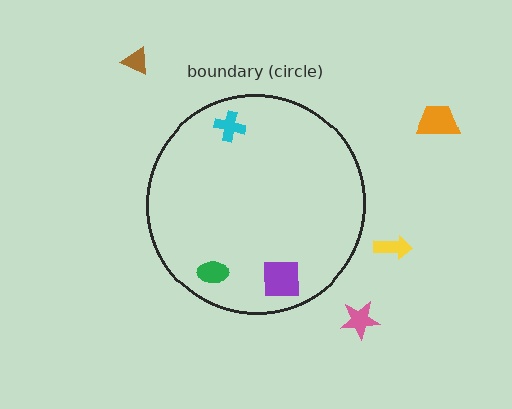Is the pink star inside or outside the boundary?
Outside.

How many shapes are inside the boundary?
3 inside, 4 outside.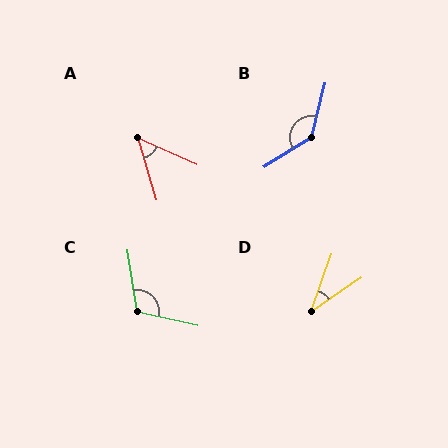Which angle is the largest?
B, at approximately 136 degrees.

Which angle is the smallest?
D, at approximately 36 degrees.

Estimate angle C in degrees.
Approximately 112 degrees.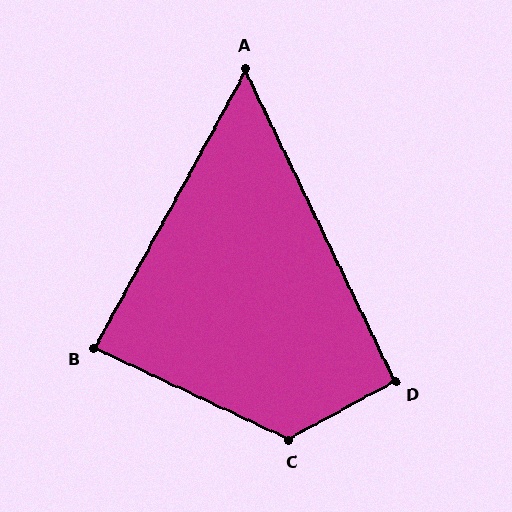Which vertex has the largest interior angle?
C, at approximately 126 degrees.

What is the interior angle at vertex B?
Approximately 87 degrees (approximately right).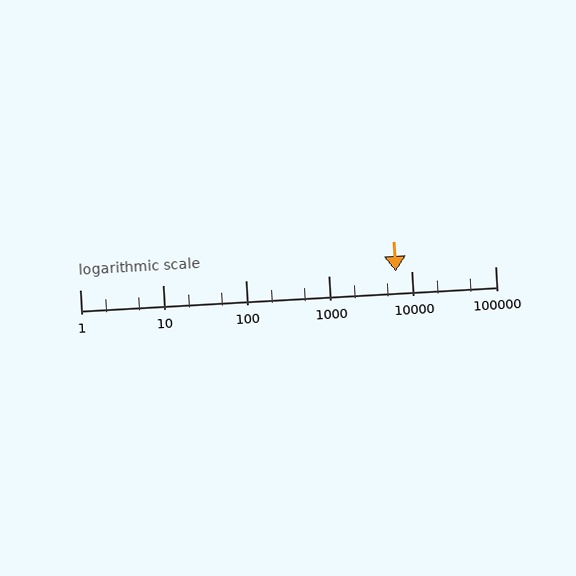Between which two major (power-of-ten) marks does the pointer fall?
The pointer is between 1000 and 10000.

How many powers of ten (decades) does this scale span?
The scale spans 5 decades, from 1 to 100000.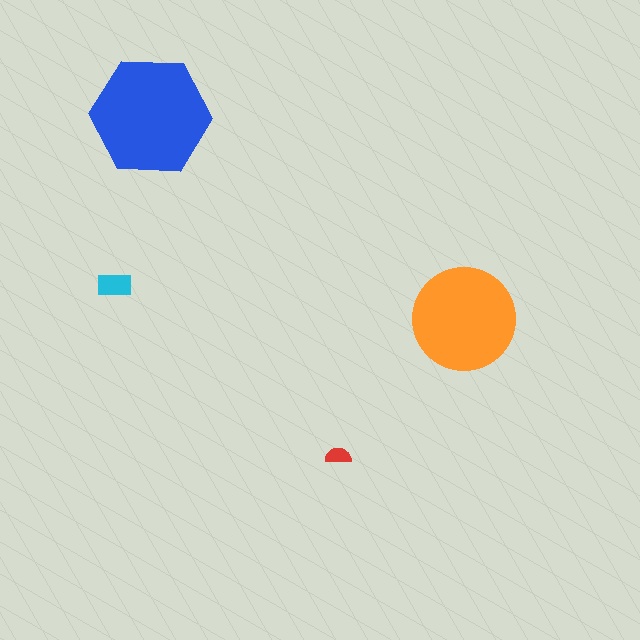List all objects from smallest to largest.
The red semicircle, the cyan rectangle, the orange circle, the blue hexagon.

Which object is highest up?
The blue hexagon is topmost.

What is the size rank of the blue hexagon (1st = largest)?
1st.